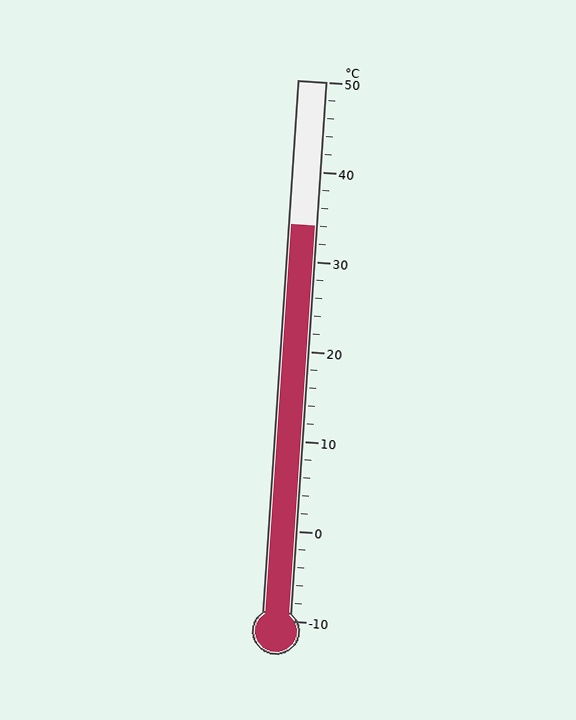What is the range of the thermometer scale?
The thermometer scale ranges from -10°C to 50°C.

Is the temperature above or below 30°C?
The temperature is above 30°C.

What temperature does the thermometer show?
The thermometer shows approximately 34°C.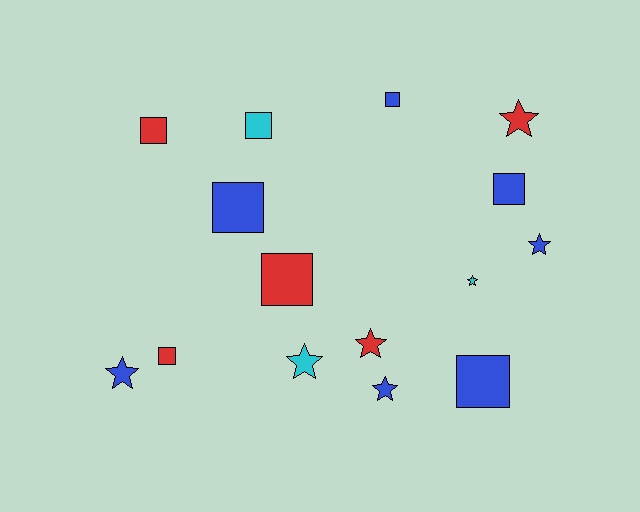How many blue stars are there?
There are 3 blue stars.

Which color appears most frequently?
Blue, with 7 objects.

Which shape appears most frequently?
Square, with 8 objects.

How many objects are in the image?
There are 15 objects.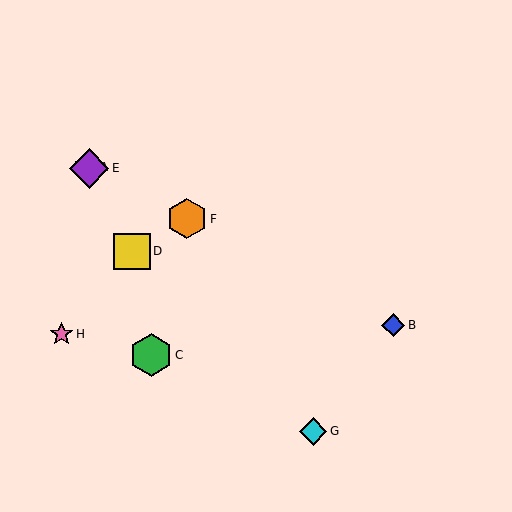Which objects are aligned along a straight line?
Objects A, B, E, F are aligned along a straight line.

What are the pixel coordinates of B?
Object B is at (393, 325).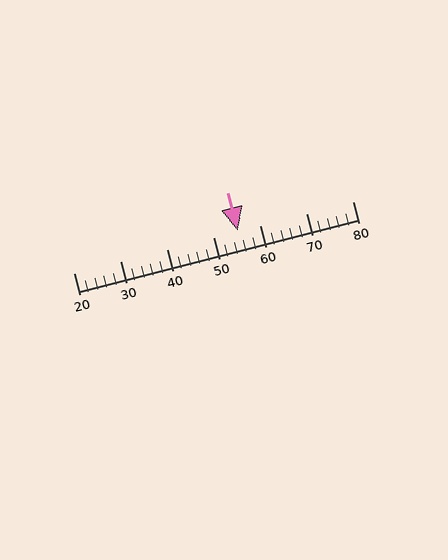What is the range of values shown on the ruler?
The ruler shows values from 20 to 80.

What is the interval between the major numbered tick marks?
The major tick marks are spaced 10 units apart.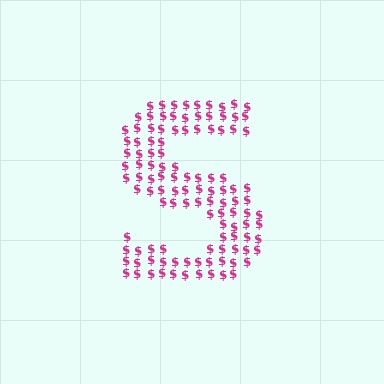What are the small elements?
The small elements are dollar signs.